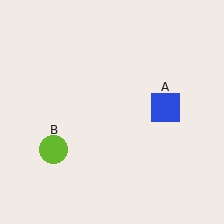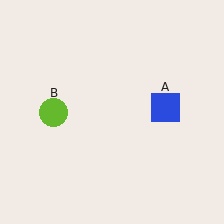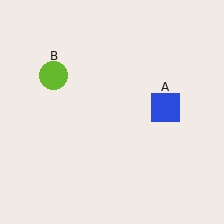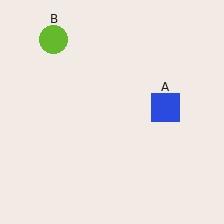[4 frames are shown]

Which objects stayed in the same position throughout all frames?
Blue square (object A) remained stationary.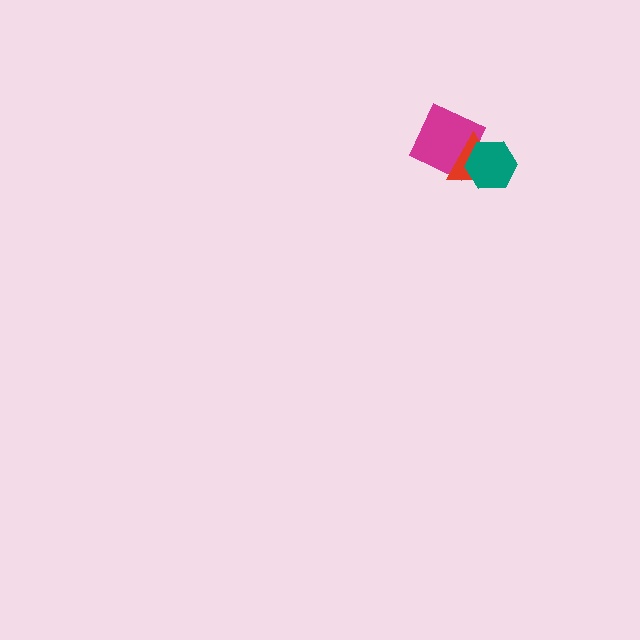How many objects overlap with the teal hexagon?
2 objects overlap with the teal hexagon.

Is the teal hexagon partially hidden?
No, no other shape covers it.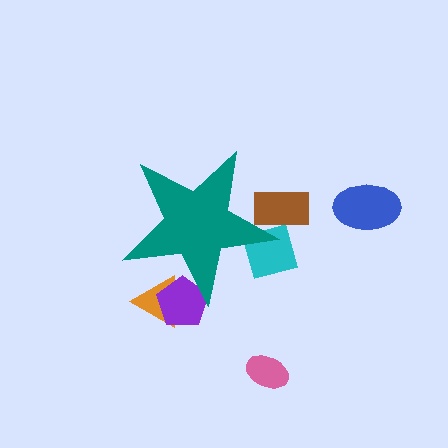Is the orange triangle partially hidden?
Yes, the orange triangle is partially hidden behind the teal star.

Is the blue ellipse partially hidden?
No, the blue ellipse is fully visible.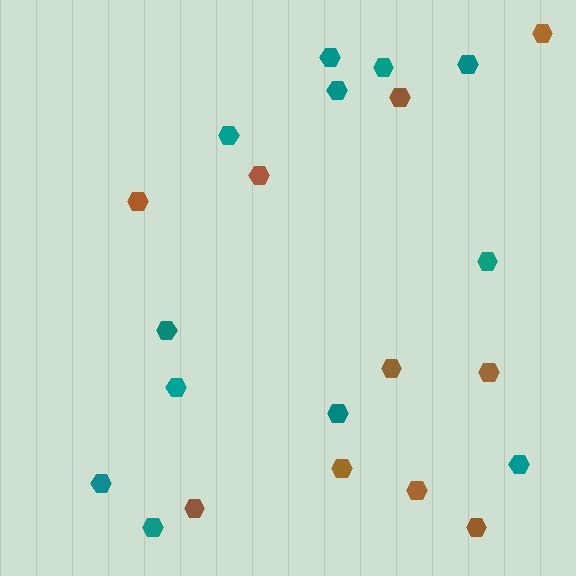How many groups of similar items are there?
There are 2 groups: one group of teal hexagons (12) and one group of brown hexagons (10).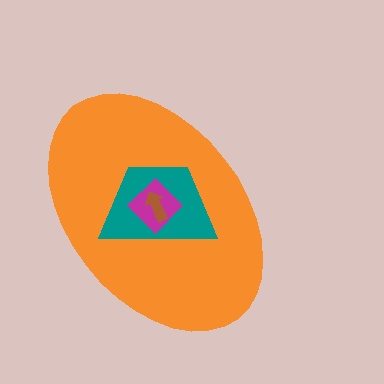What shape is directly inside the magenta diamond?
The brown arrow.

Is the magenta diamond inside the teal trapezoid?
Yes.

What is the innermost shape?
The brown arrow.